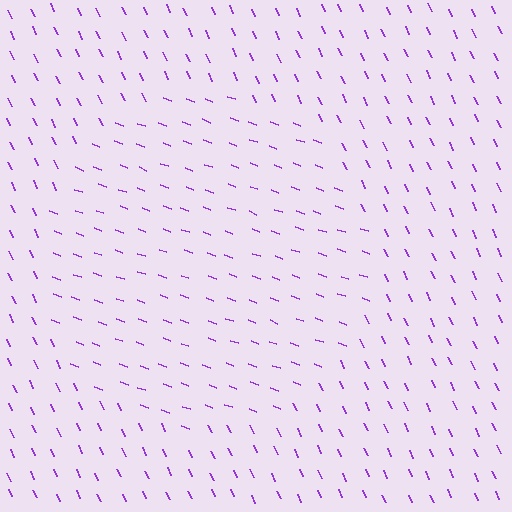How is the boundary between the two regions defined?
The boundary is defined purely by a change in line orientation (approximately 45 degrees difference). All lines are the same color and thickness.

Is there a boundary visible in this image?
Yes, there is a texture boundary formed by a change in line orientation.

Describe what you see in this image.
The image is filled with small purple line segments. A circle region in the image has lines oriented differently from the surrounding lines, creating a visible texture boundary.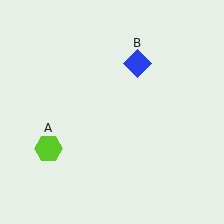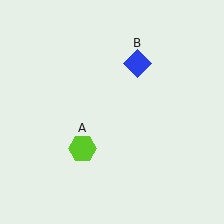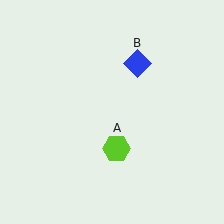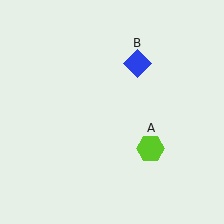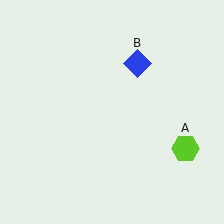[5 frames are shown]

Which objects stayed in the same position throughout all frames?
Blue diamond (object B) remained stationary.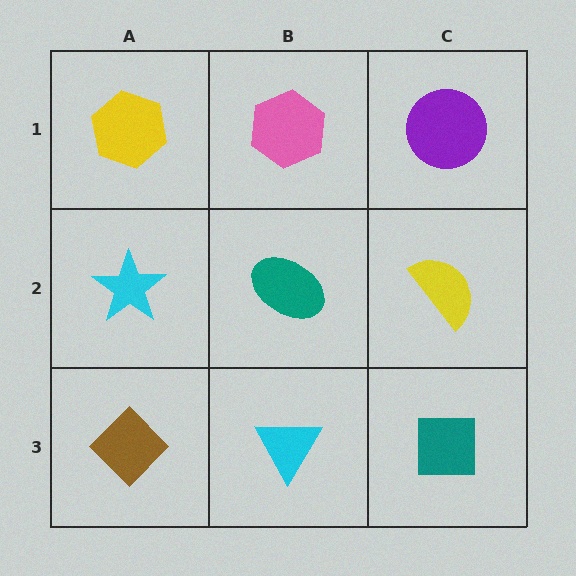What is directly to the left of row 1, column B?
A yellow hexagon.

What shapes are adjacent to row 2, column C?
A purple circle (row 1, column C), a teal square (row 3, column C), a teal ellipse (row 2, column B).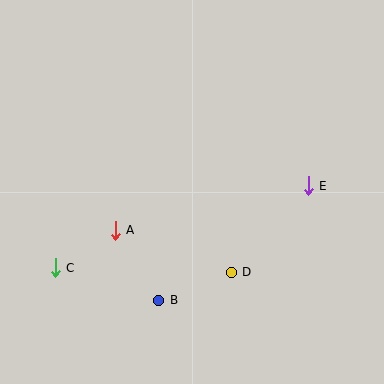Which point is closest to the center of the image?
Point A at (115, 230) is closest to the center.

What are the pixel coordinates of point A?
Point A is at (115, 230).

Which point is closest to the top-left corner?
Point A is closest to the top-left corner.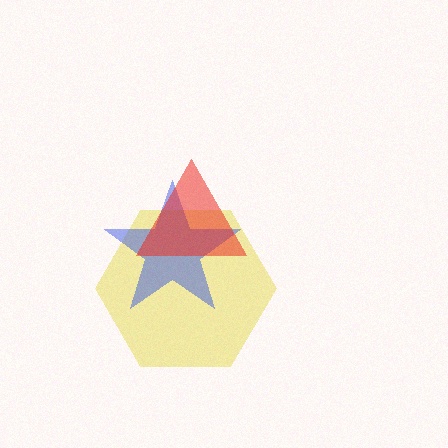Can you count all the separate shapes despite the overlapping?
Yes, there are 3 separate shapes.